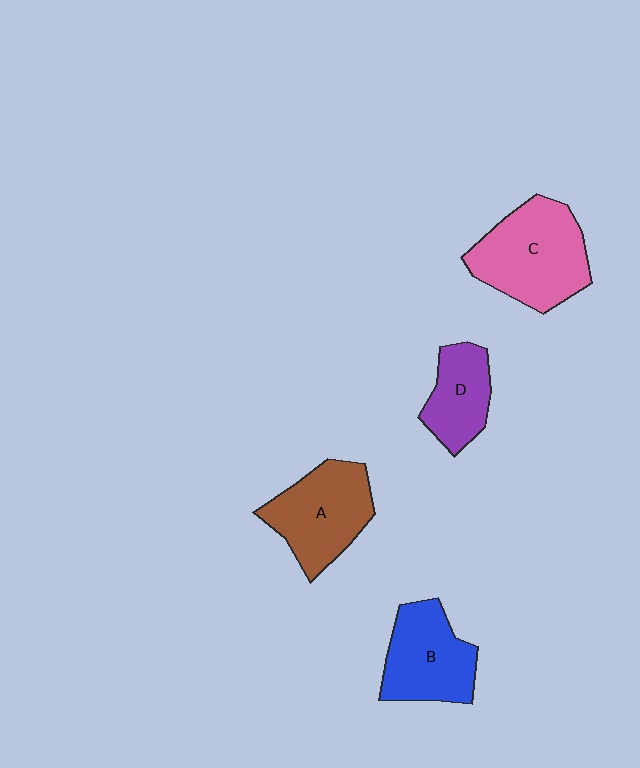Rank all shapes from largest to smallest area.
From largest to smallest: C (pink), A (brown), B (blue), D (purple).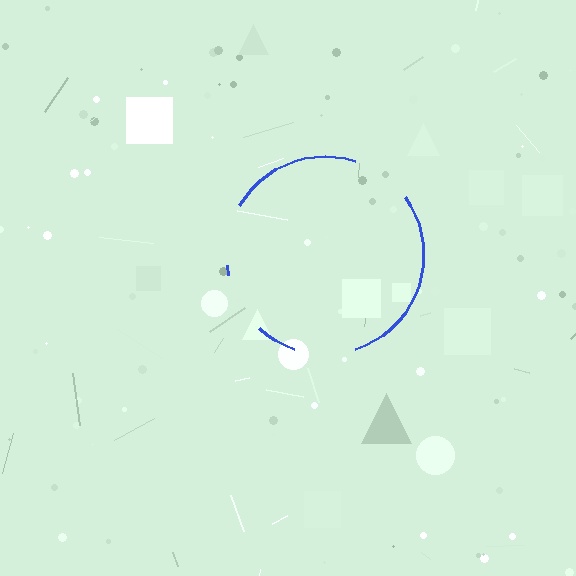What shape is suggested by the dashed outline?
The dashed outline suggests a circle.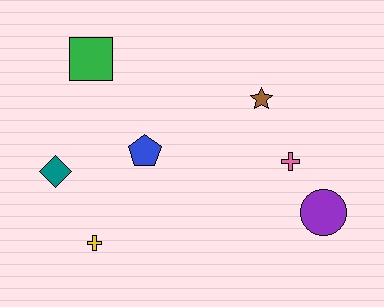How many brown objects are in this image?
There is 1 brown object.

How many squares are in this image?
There is 1 square.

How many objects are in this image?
There are 7 objects.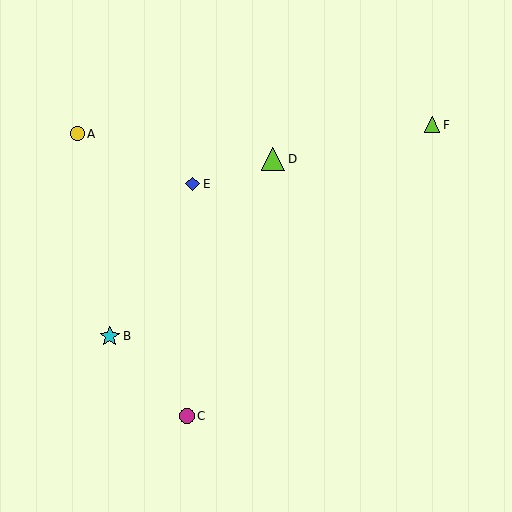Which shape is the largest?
The lime triangle (labeled D) is the largest.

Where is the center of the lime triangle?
The center of the lime triangle is at (432, 125).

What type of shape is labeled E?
Shape E is a blue diamond.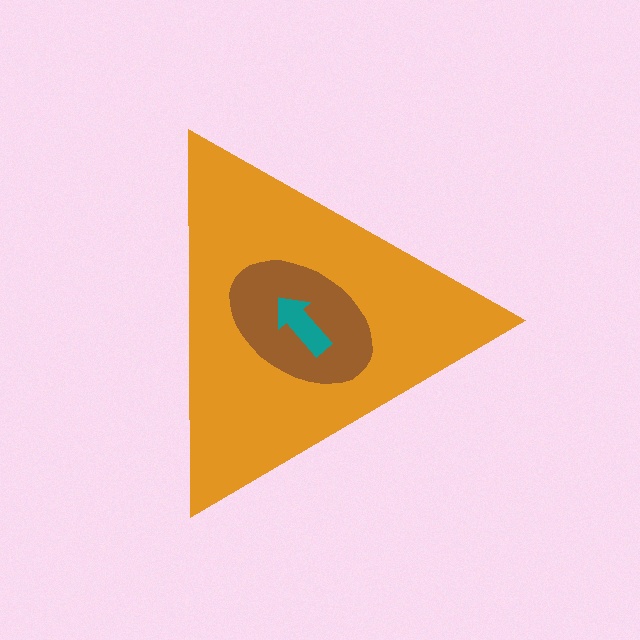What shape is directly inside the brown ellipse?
The teal arrow.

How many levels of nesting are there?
3.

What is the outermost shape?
The orange triangle.